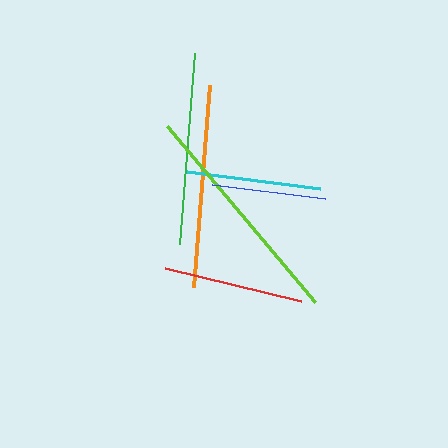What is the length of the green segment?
The green segment is approximately 191 pixels long.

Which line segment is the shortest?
The blue line is the shortest at approximately 114 pixels.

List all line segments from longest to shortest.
From longest to shortest: lime, orange, green, red, cyan, blue.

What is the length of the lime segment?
The lime segment is approximately 230 pixels long.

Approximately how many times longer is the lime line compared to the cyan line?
The lime line is approximately 1.7 times the length of the cyan line.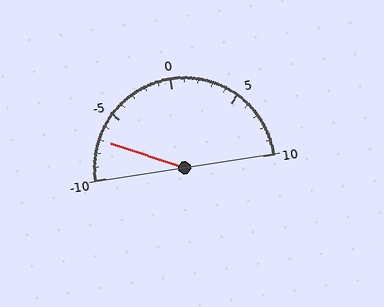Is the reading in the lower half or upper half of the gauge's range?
The reading is in the lower half of the range (-10 to 10).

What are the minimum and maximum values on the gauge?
The gauge ranges from -10 to 10.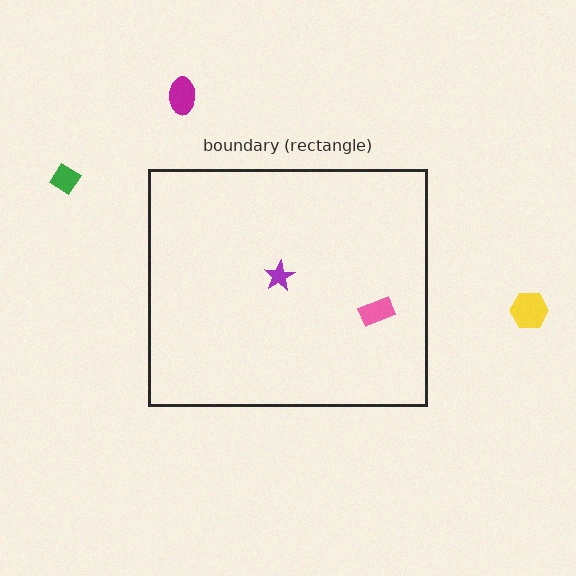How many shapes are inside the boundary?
2 inside, 3 outside.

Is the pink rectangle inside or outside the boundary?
Inside.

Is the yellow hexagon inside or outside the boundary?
Outside.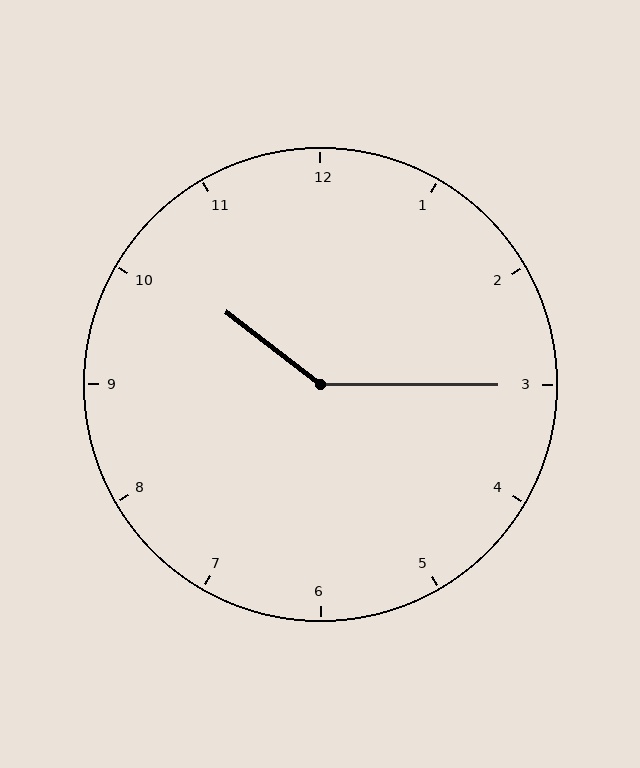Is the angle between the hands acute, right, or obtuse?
It is obtuse.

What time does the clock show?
10:15.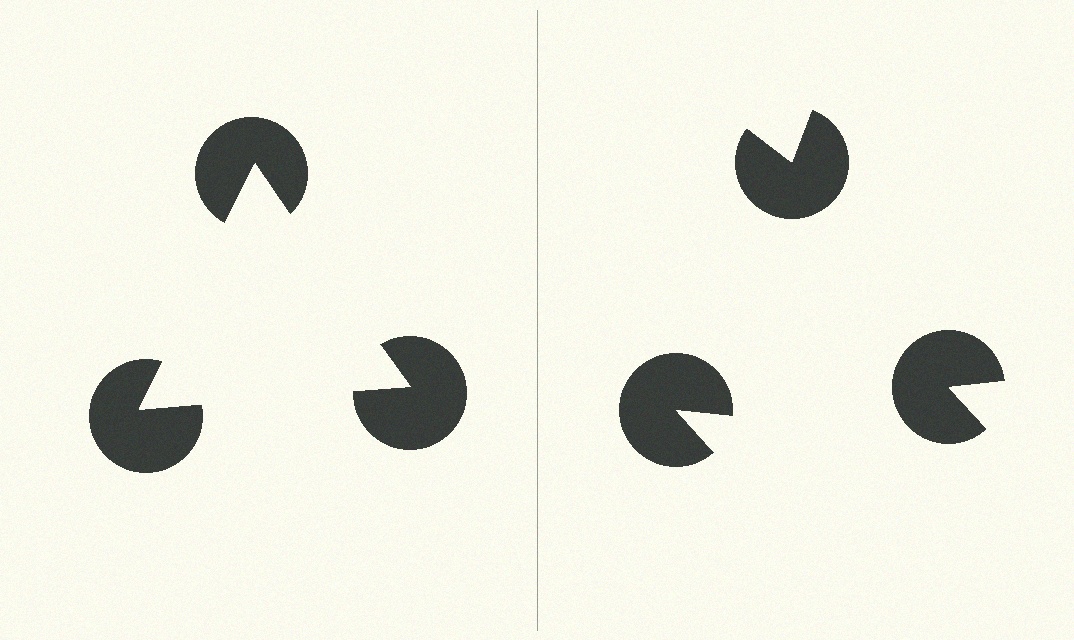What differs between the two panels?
The pac-man discs are positioned identically on both sides; only the wedge orientations differ. On the left they align to a triangle; on the right they are misaligned.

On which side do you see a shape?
An illusory triangle appears on the left side. On the right side the wedge cuts are rotated, so no coherent shape forms.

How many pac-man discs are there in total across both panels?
6 — 3 on each side.